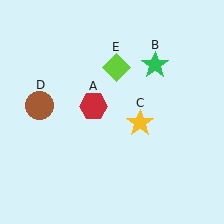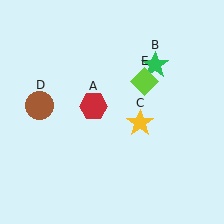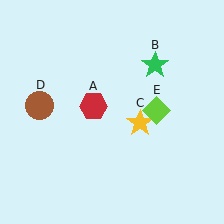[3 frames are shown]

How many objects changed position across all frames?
1 object changed position: lime diamond (object E).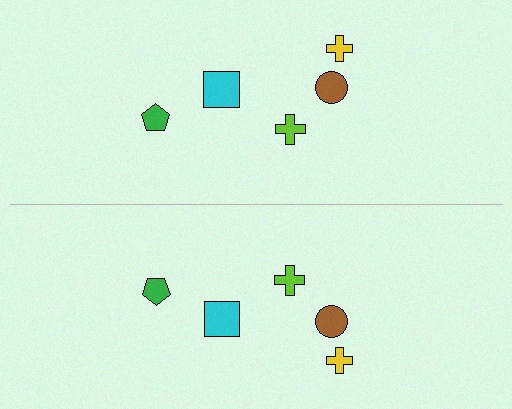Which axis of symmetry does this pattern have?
The pattern has a horizontal axis of symmetry running through the center of the image.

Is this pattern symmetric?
Yes, this pattern has bilateral (reflection) symmetry.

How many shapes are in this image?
There are 10 shapes in this image.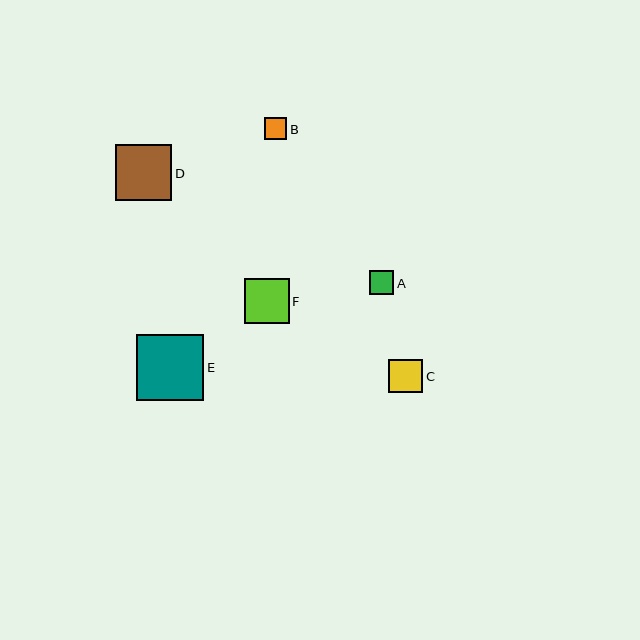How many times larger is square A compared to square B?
Square A is approximately 1.1 times the size of square B.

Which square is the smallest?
Square B is the smallest with a size of approximately 22 pixels.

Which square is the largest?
Square E is the largest with a size of approximately 67 pixels.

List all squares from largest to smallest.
From largest to smallest: E, D, F, C, A, B.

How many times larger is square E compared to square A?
Square E is approximately 2.7 times the size of square A.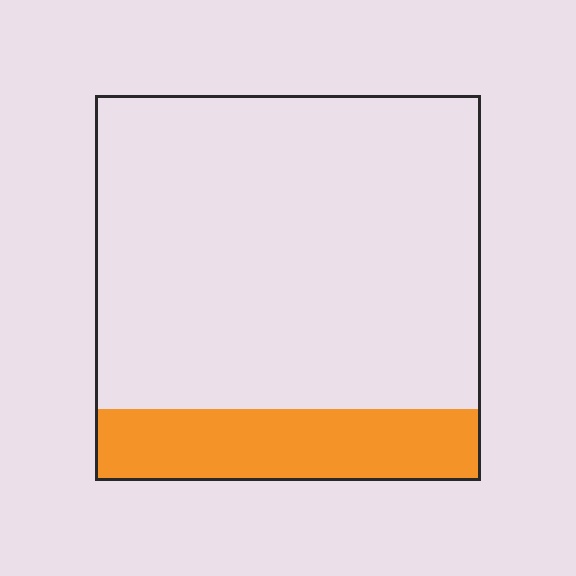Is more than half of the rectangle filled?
No.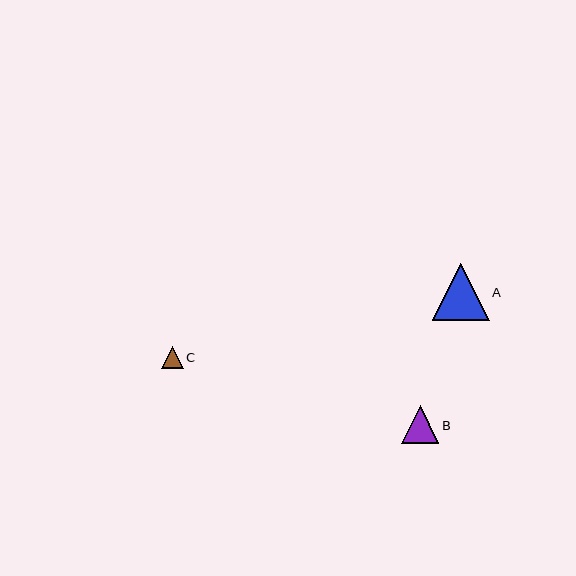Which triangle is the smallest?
Triangle C is the smallest with a size of approximately 22 pixels.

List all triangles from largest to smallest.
From largest to smallest: A, B, C.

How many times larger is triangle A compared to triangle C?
Triangle A is approximately 2.6 times the size of triangle C.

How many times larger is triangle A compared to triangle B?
Triangle A is approximately 1.5 times the size of triangle B.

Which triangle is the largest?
Triangle A is the largest with a size of approximately 57 pixels.